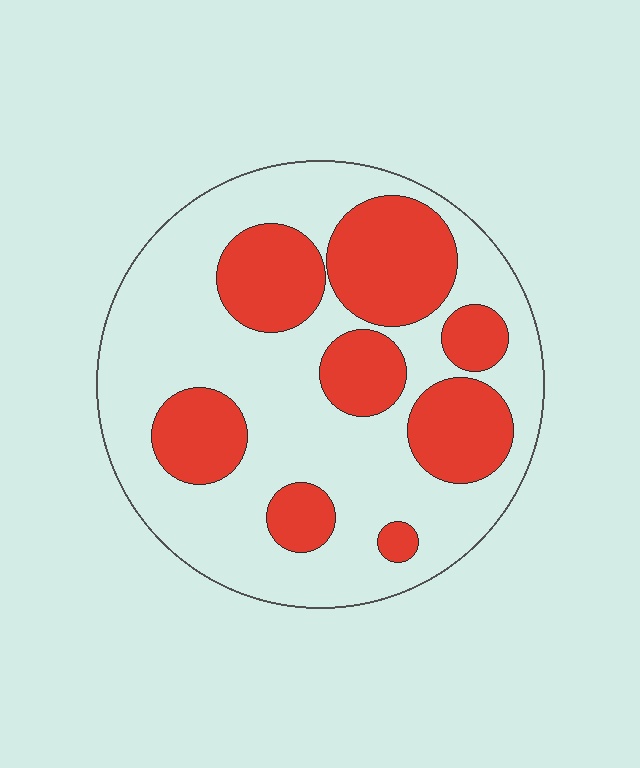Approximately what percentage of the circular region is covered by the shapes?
Approximately 35%.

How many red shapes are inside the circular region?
8.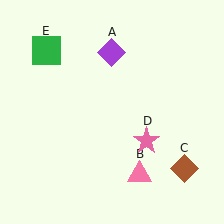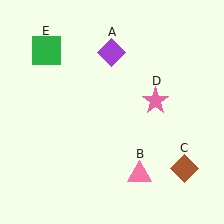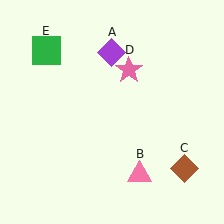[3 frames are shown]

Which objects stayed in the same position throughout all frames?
Purple diamond (object A) and pink triangle (object B) and brown diamond (object C) and green square (object E) remained stationary.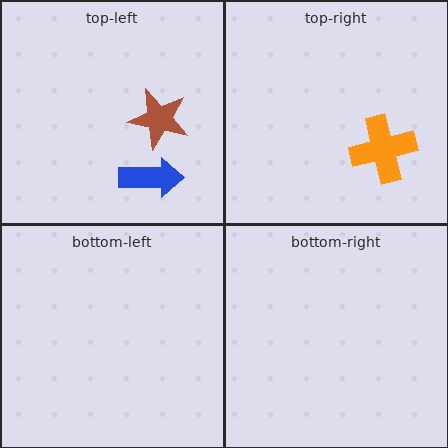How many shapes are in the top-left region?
2.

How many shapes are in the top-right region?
1.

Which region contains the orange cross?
The top-right region.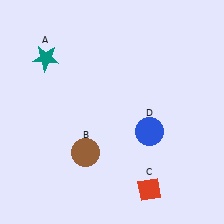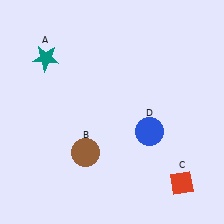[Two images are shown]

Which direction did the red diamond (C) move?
The red diamond (C) moved right.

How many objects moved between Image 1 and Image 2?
1 object moved between the two images.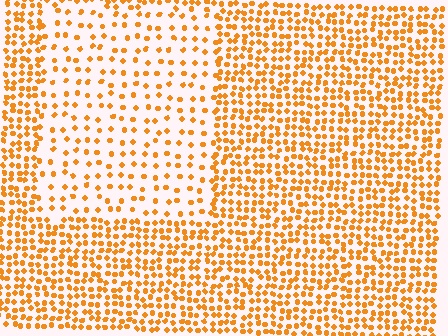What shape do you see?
I see a rectangle.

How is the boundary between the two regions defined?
The boundary is defined by a change in element density (approximately 2.3x ratio). All elements are the same color, size, and shape.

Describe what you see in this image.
The image contains small orange elements arranged at two different densities. A rectangle-shaped region is visible where the elements are less densely packed than the surrounding area.